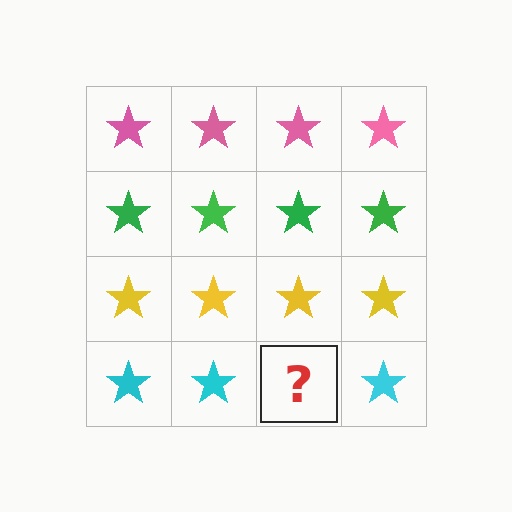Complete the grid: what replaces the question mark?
The question mark should be replaced with a cyan star.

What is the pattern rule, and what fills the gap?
The rule is that each row has a consistent color. The gap should be filled with a cyan star.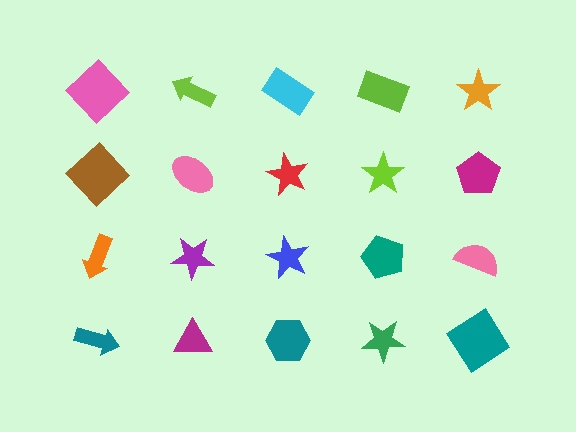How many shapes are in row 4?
5 shapes.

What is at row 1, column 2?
A lime arrow.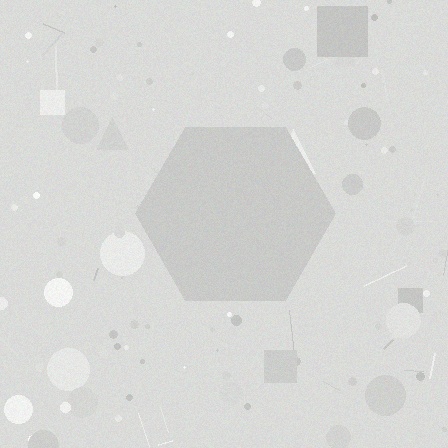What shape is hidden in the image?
A hexagon is hidden in the image.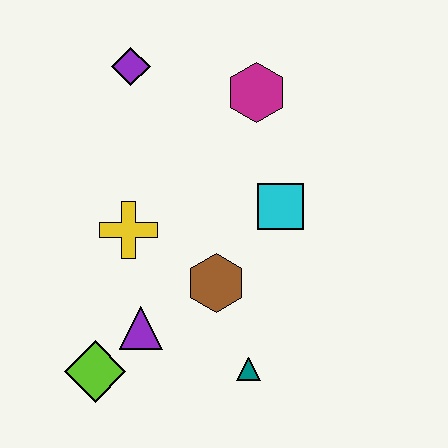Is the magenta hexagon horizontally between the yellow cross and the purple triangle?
No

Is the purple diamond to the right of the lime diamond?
Yes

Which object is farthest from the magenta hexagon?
The lime diamond is farthest from the magenta hexagon.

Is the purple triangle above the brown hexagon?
No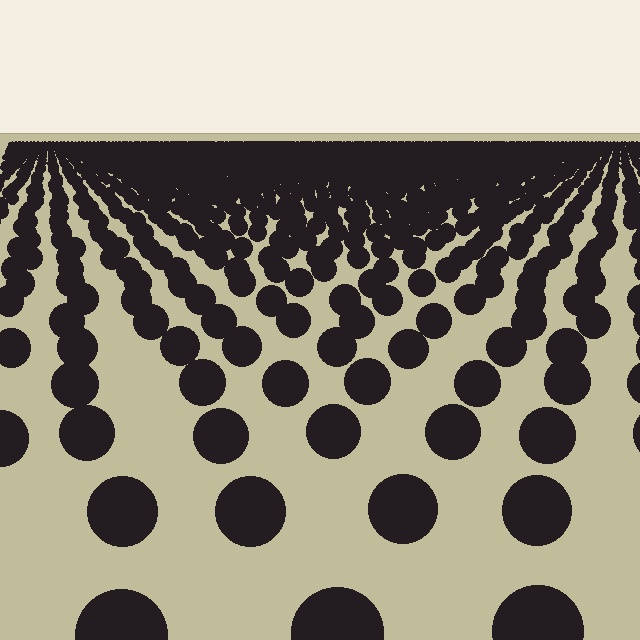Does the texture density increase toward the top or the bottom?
Density increases toward the top.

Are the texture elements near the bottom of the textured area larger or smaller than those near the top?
Larger. Near the bottom, elements are closer to the viewer and appear at a bigger on-screen size.